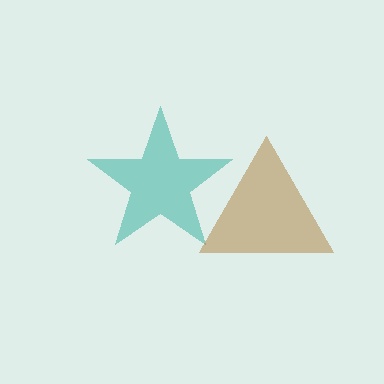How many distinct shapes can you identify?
There are 2 distinct shapes: a teal star, a brown triangle.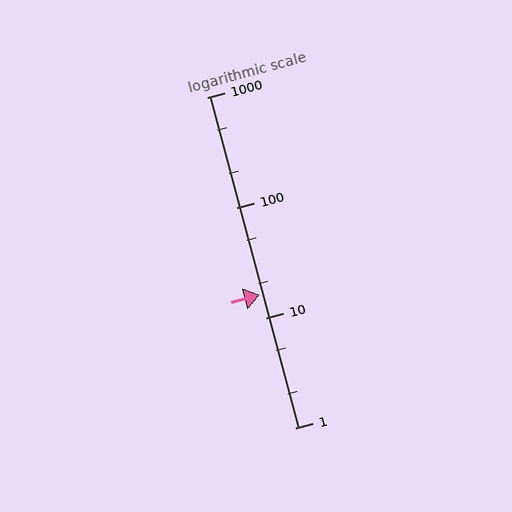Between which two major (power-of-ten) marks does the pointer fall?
The pointer is between 10 and 100.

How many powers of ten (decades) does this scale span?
The scale spans 3 decades, from 1 to 1000.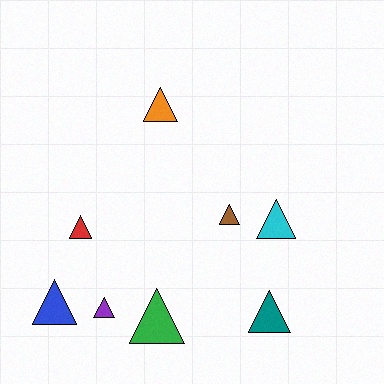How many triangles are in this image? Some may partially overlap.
There are 8 triangles.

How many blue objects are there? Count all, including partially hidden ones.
There is 1 blue object.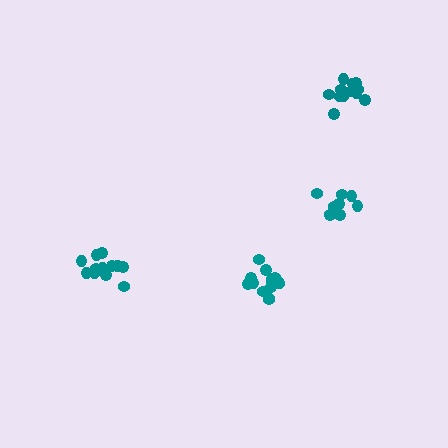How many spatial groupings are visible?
There are 4 spatial groupings.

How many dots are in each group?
Group 1: 12 dots, Group 2: 14 dots, Group 3: 10 dots, Group 4: 12 dots (48 total).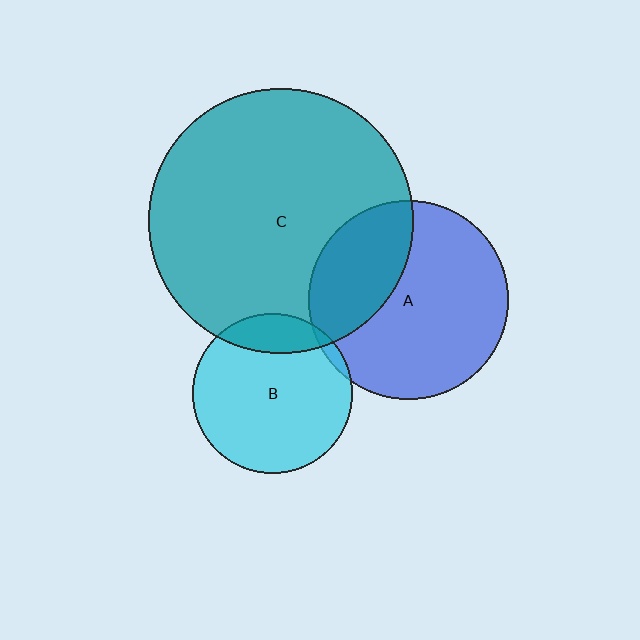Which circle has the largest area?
Circle C (teal).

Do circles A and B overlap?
Yes.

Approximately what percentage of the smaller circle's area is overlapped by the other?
Approximately 5%.